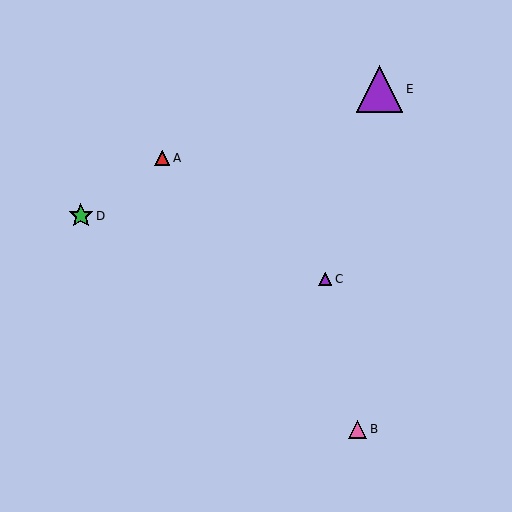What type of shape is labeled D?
Shape D is a green star.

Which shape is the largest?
The purple triangle (labeled E) is the largest.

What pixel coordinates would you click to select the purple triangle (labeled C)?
Click at (325, 279) to select the purple triangle C.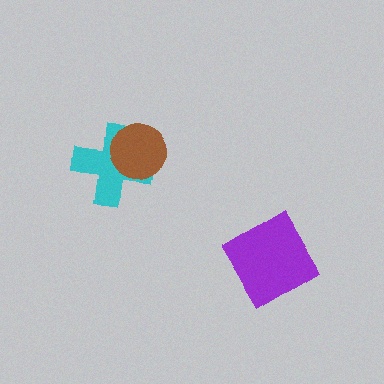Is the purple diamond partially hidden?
No, no other shape covers it.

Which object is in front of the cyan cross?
The brown circle is in front of the cyan cross.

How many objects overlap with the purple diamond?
0 objects overlap with the purple diamond.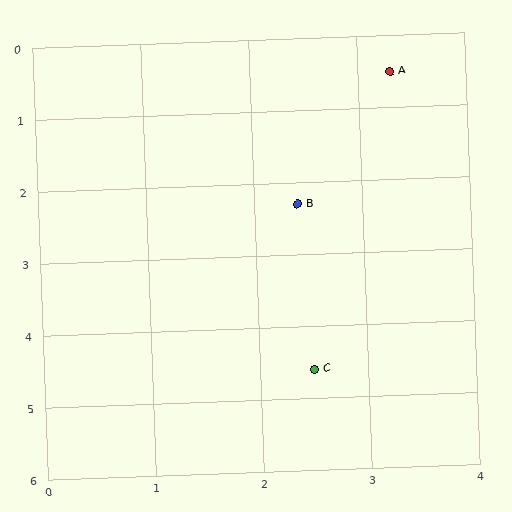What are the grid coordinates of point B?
Point B is at approximately (2.4, 2.3).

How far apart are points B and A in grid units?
Points B and A are about 2.0 grid units apart.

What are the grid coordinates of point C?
Point C is at approximately (2.5, 4.6).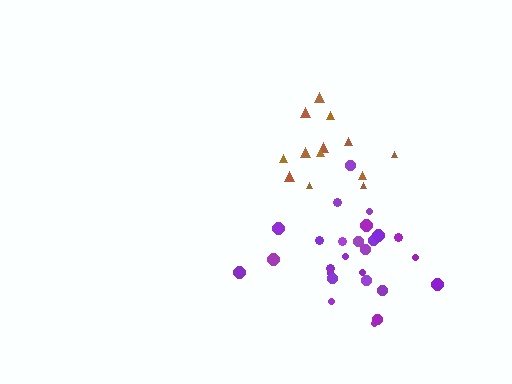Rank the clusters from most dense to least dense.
purple, brown.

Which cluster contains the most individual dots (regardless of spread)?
Purple (27).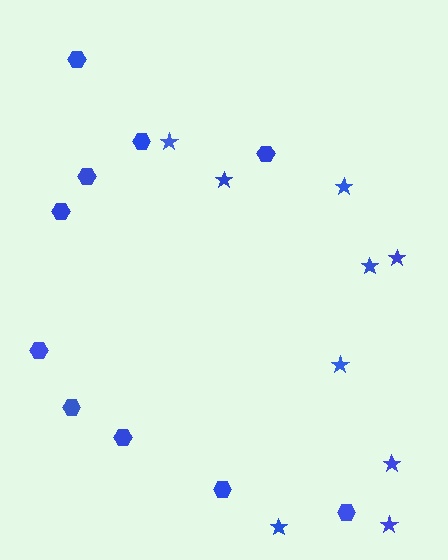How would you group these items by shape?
There are 2 groups: one group of hexagons (10) and one group of stars (9).